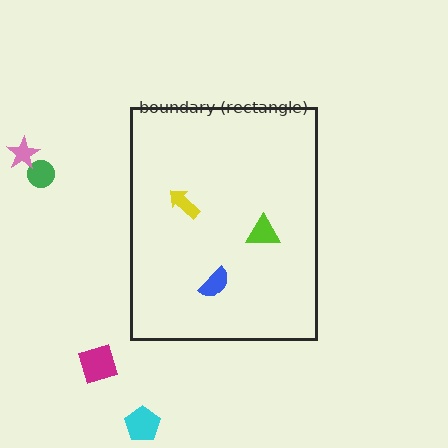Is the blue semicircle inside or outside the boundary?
Inside.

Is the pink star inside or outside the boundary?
Outside.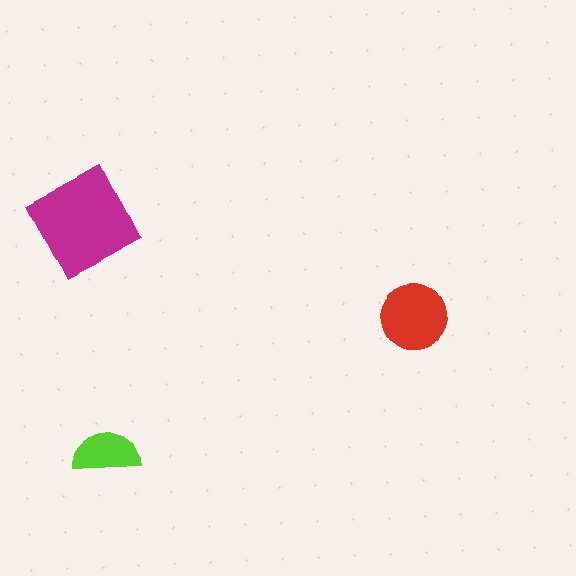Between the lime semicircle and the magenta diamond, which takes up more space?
The magenta diamond.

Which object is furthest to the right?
The red circle is rightmost.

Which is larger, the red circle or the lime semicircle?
The red circle.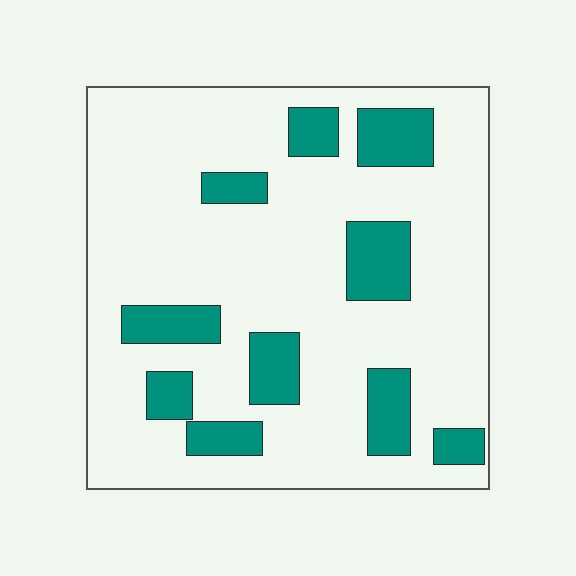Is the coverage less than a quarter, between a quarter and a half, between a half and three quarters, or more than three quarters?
Less than a quarter.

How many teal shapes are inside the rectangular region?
10.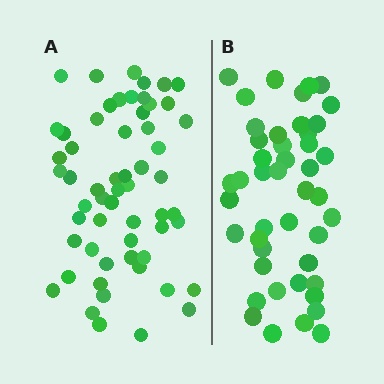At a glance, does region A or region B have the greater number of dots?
Region A (the left region) has more dots.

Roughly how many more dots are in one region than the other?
Region A has approximately 15 more dots than region B.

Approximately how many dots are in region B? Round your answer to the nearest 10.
About 40 dots. (The exact count is 45, which rounds to 40.)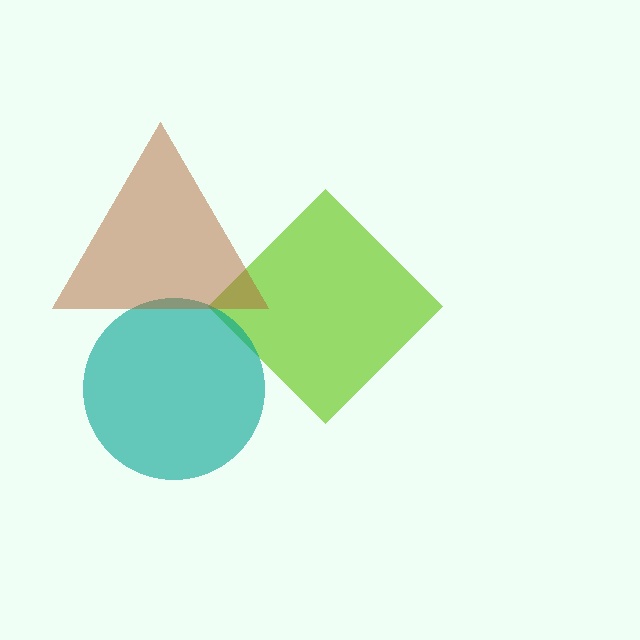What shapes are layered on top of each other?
The layered shapes are: a lime diamond, a teal circle, a brown triangle.